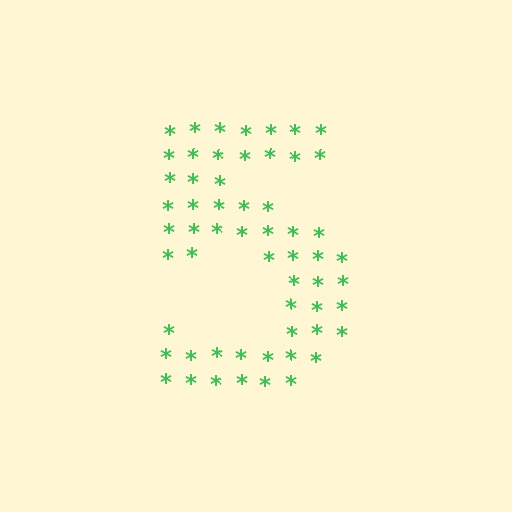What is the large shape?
The large shape is the digit 5.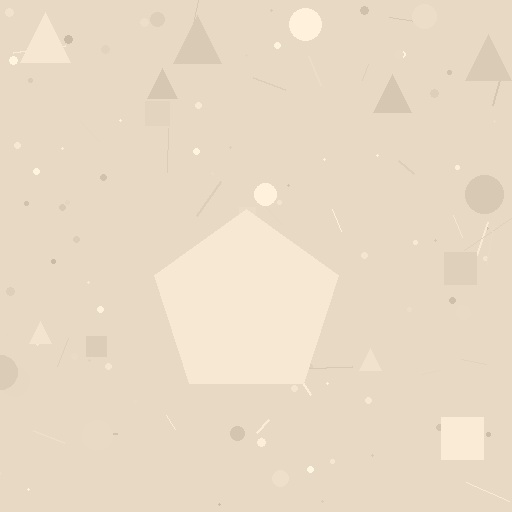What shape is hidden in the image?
A pentagon is hidden in the image.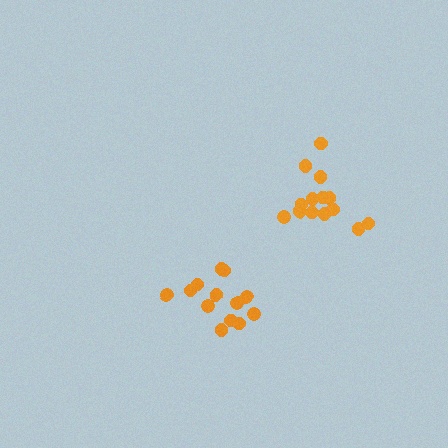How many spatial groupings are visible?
There are 2 spatial groupings.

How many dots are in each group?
Group 1: 13 dots, Group 2: 14 dots (27 total).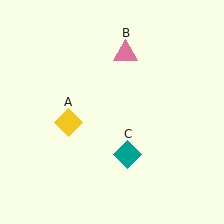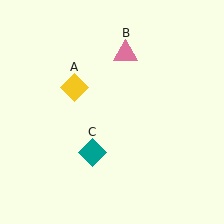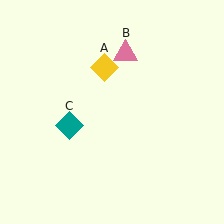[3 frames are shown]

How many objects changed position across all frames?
2 objects changed position: yellow diamond (object A), teal diamond (object C).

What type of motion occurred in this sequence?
The yellow diamond (object A), teal diamond (object C) rotated clockwise around the center of the scene.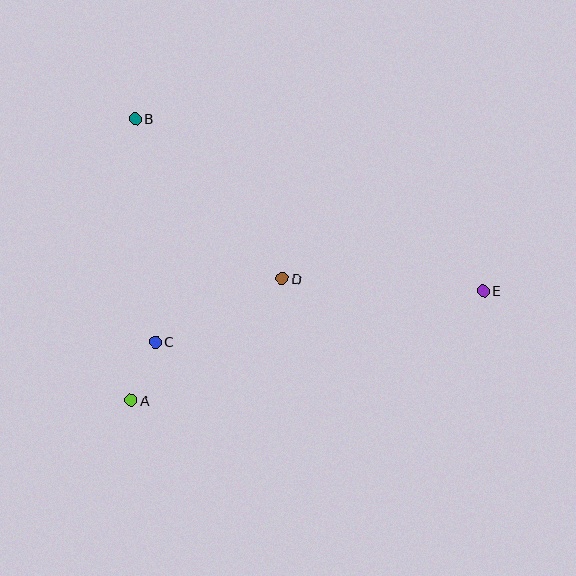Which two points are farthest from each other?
Points B and E are farthest from each other.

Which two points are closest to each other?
Points A and C are closest to each other.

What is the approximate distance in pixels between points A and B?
The distance between A and B is approximately 282 pixels.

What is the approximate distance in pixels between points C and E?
The distance between C and E is approximately 332 pixels.